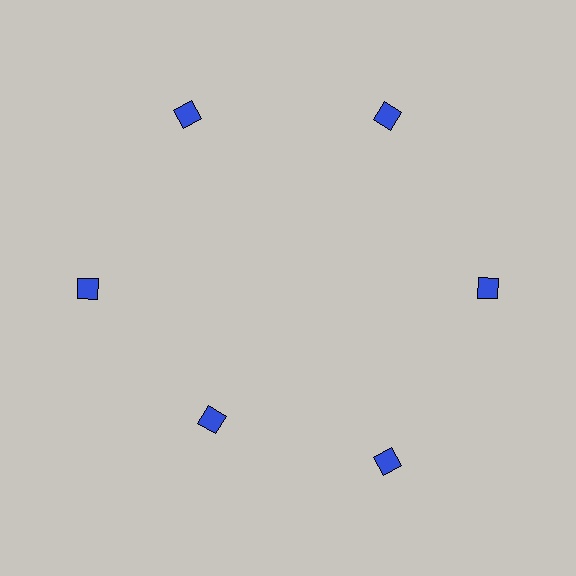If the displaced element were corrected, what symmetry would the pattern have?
It would have 6-fold rotational symmetry — the pattern would map onto itself every 60 degrees.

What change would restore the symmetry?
The symmetry would be restored by moving it outward, back onto the ring so that all 6 diamonds sit at equal angles and equal distance from the center.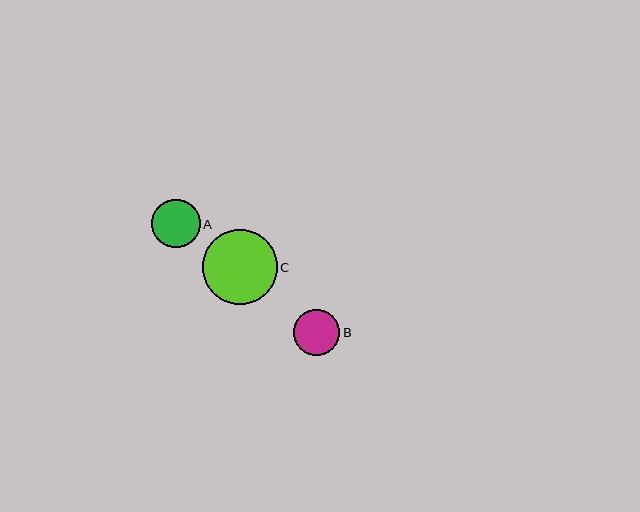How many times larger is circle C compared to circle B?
Circle C is approximately 1.6 times the size of circle B.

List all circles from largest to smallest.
From largest to smallest: C, A, B.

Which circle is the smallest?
Circle B is the smallest with a size of approximately 46 pixels.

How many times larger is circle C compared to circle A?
Circle C is approximately 1.5 times the size of circle A.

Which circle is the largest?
Circle C is the largest with a size of approximately 75 pixels.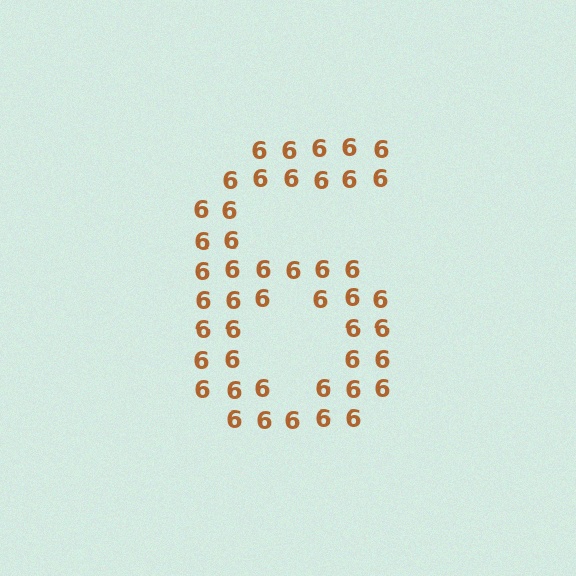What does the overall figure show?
The overall figure shows the digit 6.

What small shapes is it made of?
It is made of small digit 6's.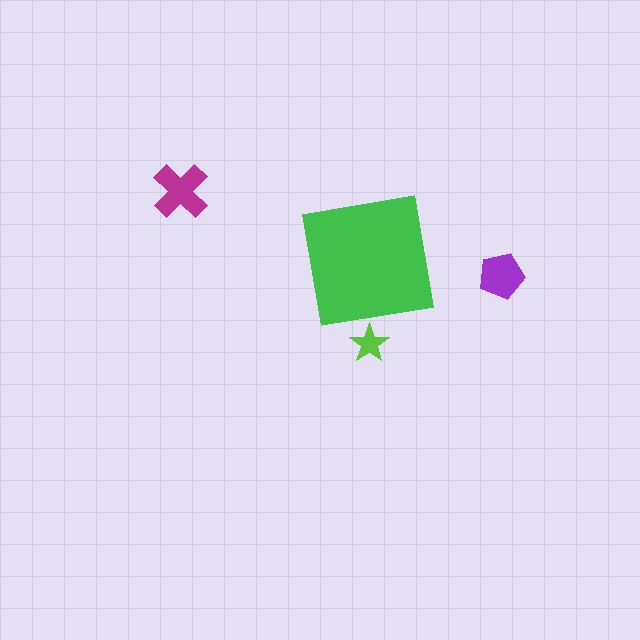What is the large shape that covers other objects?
A green square.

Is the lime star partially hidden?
Yes, the lime star is partially hidden behind the green square.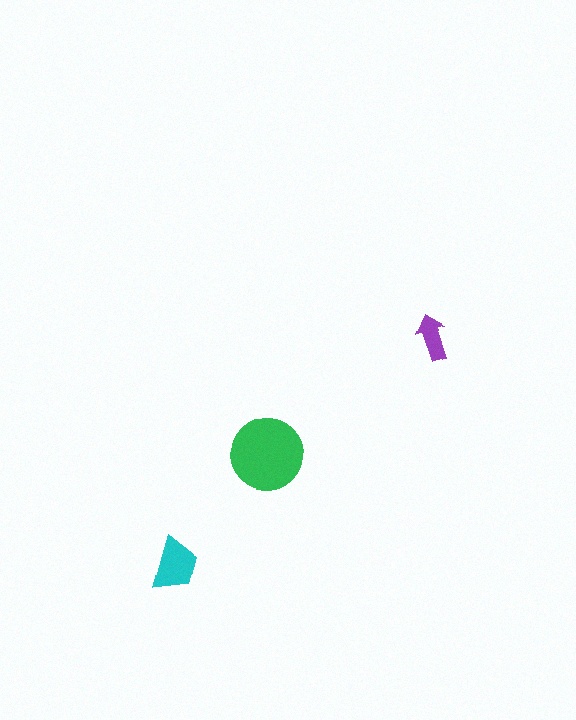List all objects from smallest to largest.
The purple arrow, the cyan trapezoid, the green circle.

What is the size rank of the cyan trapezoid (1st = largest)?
2nd.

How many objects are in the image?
There are 3 objects in the image.